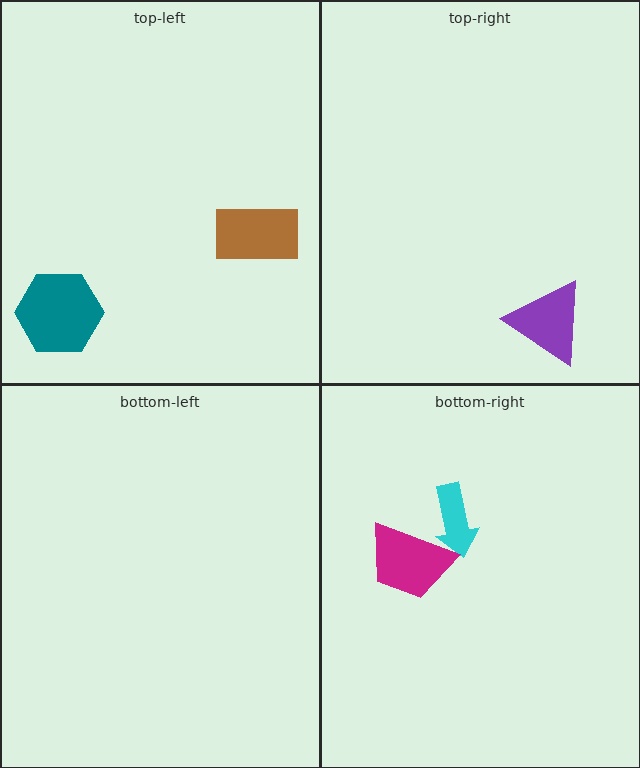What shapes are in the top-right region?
The purple triangle.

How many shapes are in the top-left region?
2.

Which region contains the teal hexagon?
The top-left region.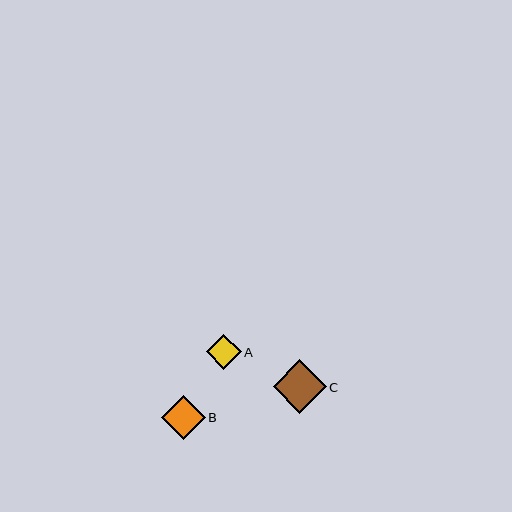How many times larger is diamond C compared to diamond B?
Diamond C is approximately 1.2 times the size of diamond B.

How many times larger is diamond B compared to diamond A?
Diamond B is approximately 1.2 times the size of diamond A.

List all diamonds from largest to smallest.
From largest to smallest: C, B, A.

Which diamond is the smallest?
Diamond A is the smallest with a size of approximately 35 pixels.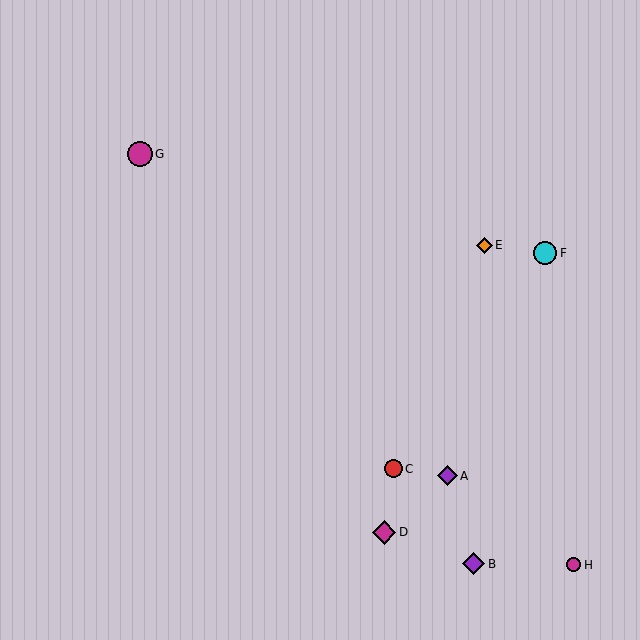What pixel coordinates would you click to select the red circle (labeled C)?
Click at (393, 469) to select the red circle C.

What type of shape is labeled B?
Shape B is a purple diamond.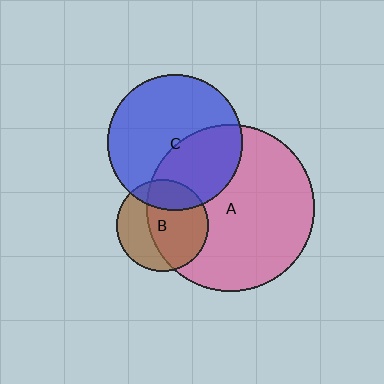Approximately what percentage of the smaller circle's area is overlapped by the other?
Approximately 25%.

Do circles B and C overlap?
Yes.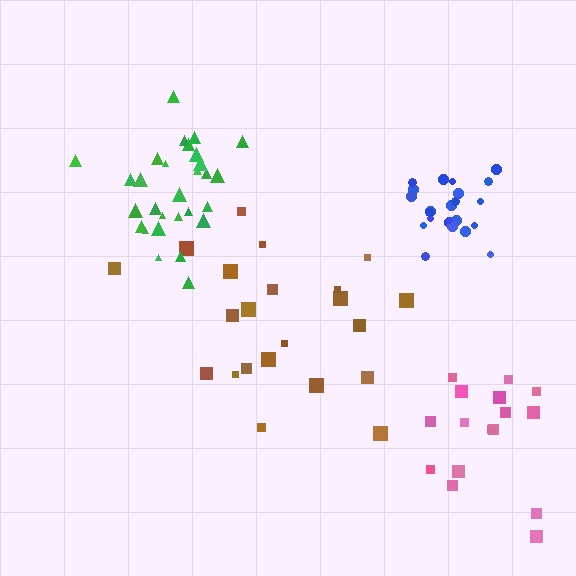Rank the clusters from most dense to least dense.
blue, green, pink, brown.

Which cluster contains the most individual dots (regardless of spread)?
Green (29).